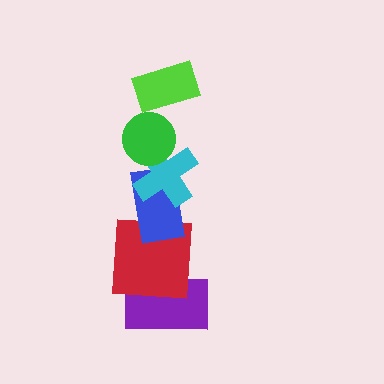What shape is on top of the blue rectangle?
The cyan cross is on top of the blue rectangle.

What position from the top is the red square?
The red square is 5th from the top.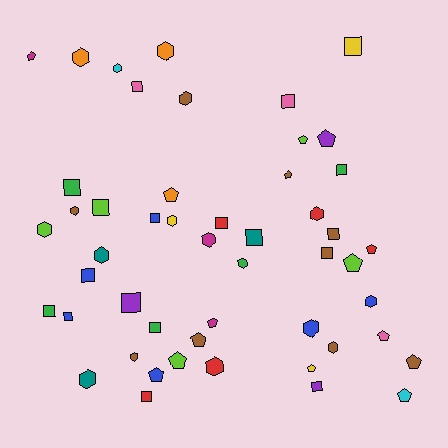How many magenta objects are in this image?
There are 3 magenta objects.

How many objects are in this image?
There are 50 objects.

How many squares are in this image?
There are 18 squares.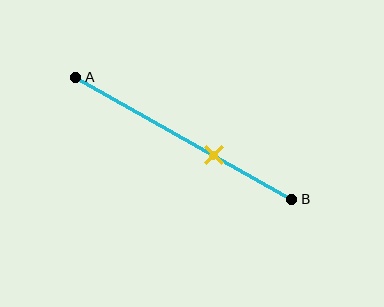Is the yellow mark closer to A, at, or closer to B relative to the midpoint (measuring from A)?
The yellow mark is closer to point B than the midpoint of segment AB.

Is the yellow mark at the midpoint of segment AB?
No, the mark is at about 65% from A, not at the 50% midpoint.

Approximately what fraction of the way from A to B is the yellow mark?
The yellow mark is approximately 65% of the way from A to B.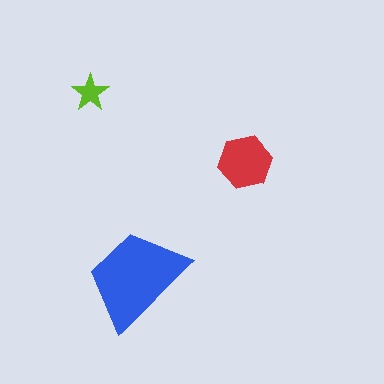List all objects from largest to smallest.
The blue trapezoid, the red hexagon, the lime star.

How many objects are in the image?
There are 3 objects in the image.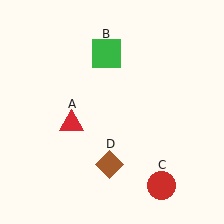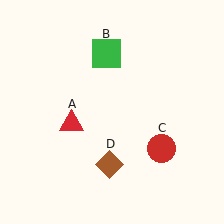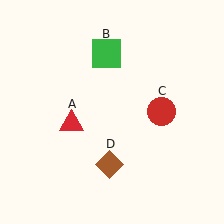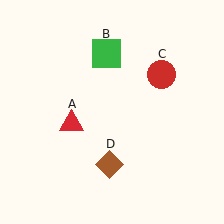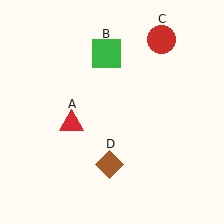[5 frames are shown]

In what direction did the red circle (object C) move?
The red circle (object C) moved up.